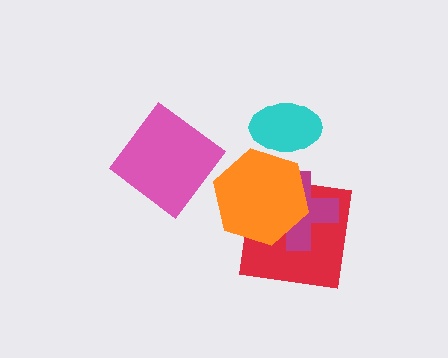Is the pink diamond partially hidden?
No, no other shape covers it.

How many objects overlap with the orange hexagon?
3 objects overlap with the orange hexagon.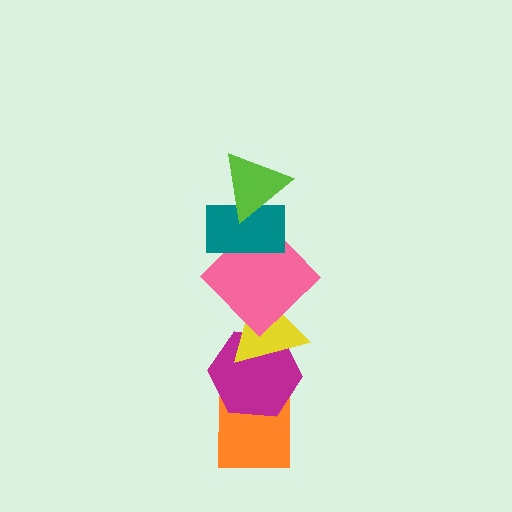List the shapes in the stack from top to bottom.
From top to bottom: the lime triangle, the teal rectangle, the pink diamond, the yellow triangle, the magenta hexagon, the orange square.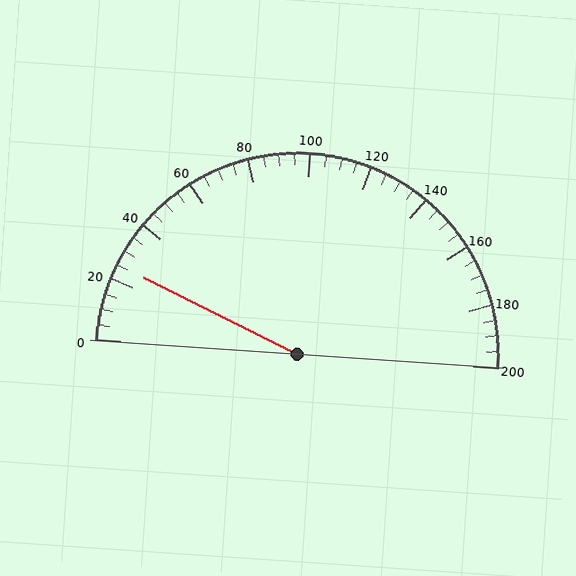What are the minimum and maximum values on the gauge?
The gauge ranges from 0 to 200.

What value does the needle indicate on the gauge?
The needle indicates approximately 25.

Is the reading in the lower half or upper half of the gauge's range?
The reading is in the lower half of the range (0 to 200).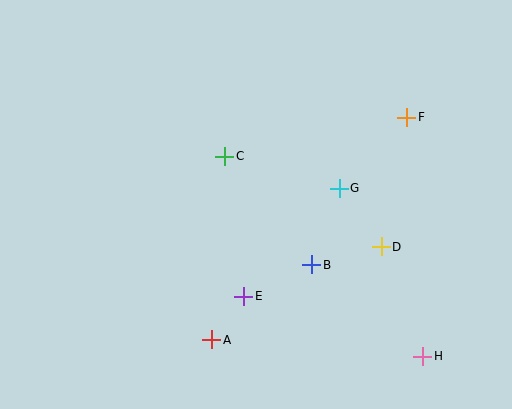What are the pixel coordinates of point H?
Point H is at (423, 356).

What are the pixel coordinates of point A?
Point A is at (212, 340).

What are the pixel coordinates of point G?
Point G is at (339, 188).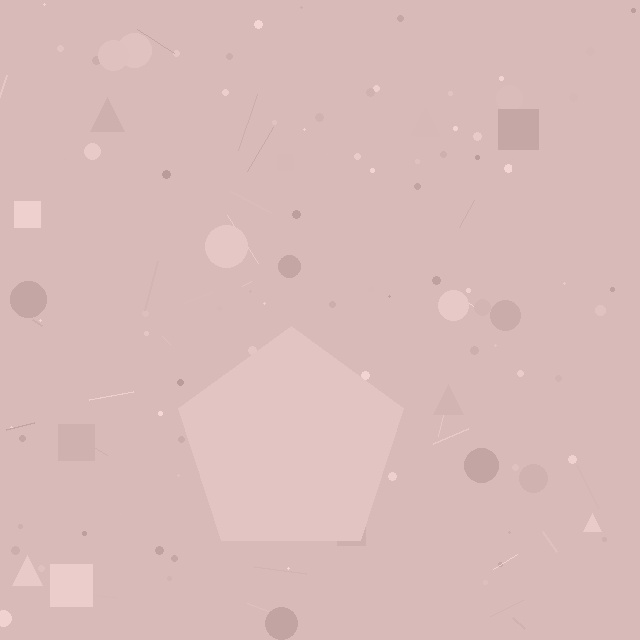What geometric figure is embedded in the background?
A pentagon is embedded in the background.